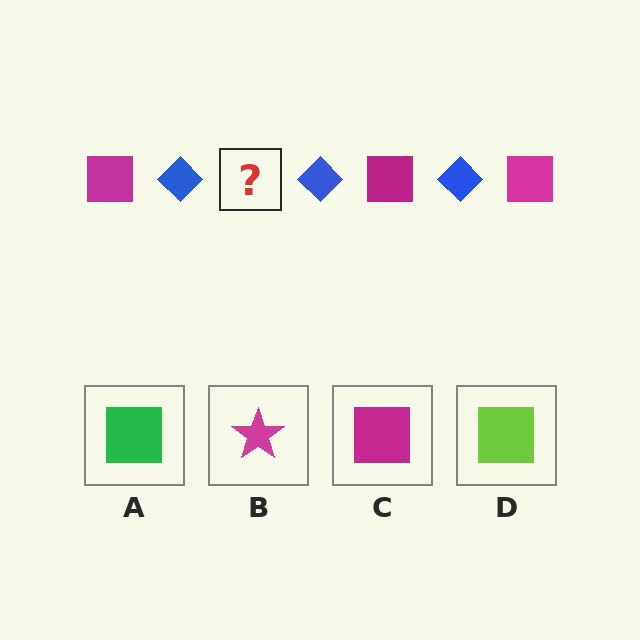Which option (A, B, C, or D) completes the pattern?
C.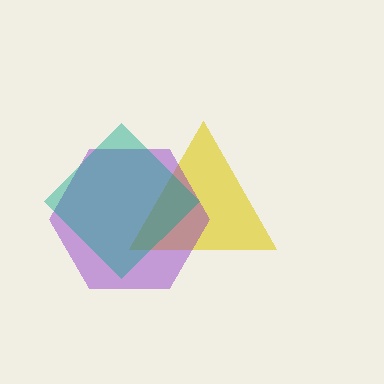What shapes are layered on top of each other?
The layered shapes are: a yellow triangle, a purple hexagon, a teal diamond.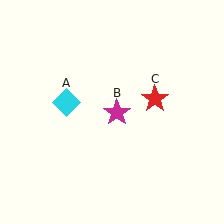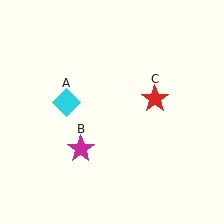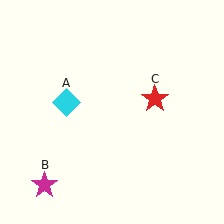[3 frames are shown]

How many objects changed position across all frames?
1 object changed position: magenta star (object B).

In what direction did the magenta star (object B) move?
The magenta star (object B) moved down and to the left.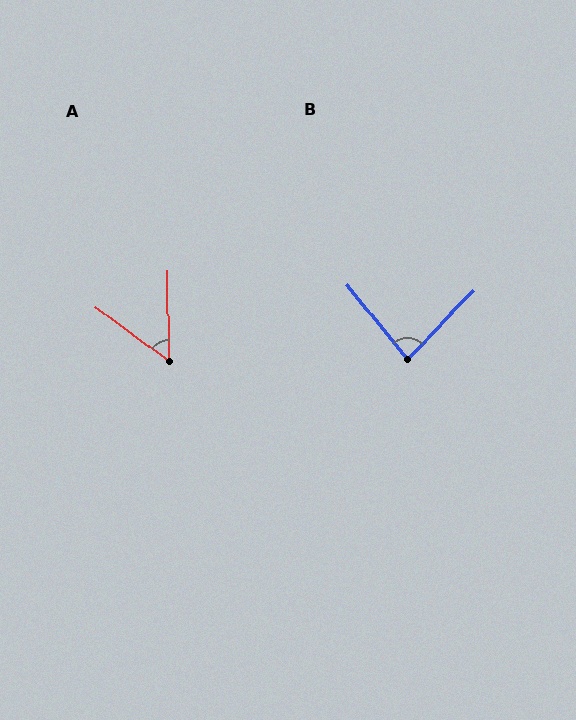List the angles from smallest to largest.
A (53°), B (84°).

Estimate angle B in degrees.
Approximately 84 degrees.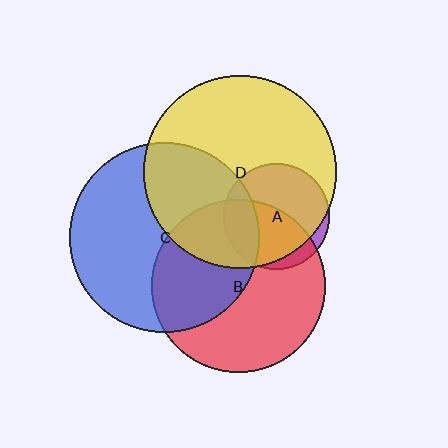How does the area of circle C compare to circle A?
Approximately 3.2 times.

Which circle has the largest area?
Circle D (yellow).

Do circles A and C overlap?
Yes.